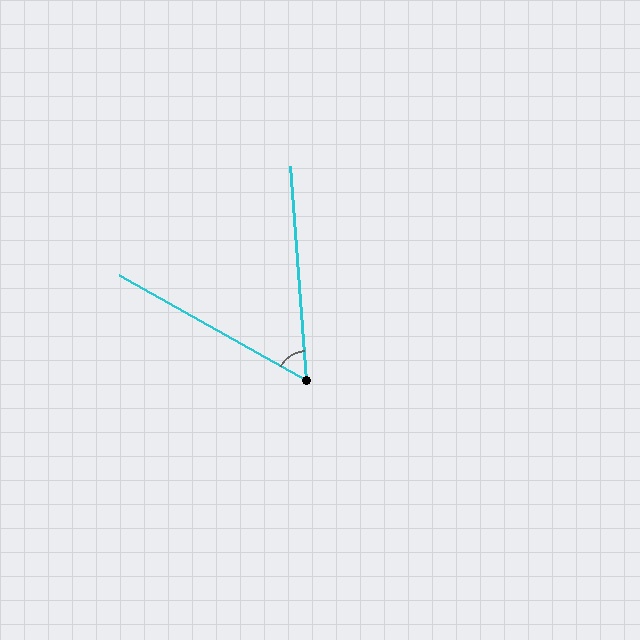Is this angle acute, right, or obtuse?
It is acute.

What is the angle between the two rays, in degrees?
Approximately 56 degrees.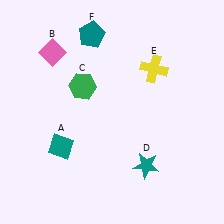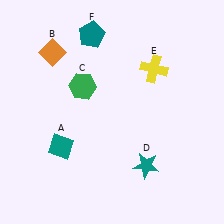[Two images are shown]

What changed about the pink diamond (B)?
In Image 1, B is pink. In Image 2, it changed to orange.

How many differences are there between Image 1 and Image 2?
There is 1 difference between the two images.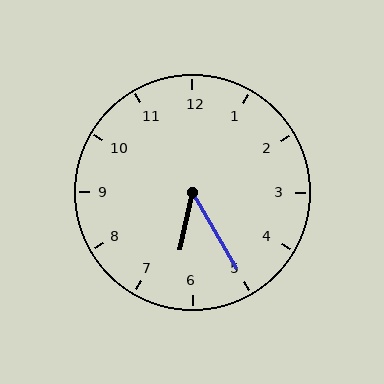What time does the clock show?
6:25.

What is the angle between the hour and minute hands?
Approximately 42 degrees.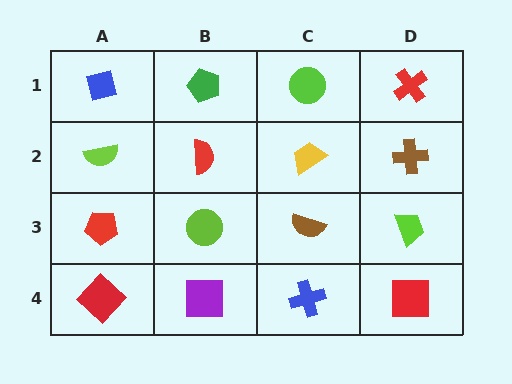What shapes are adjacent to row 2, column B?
A green pentagon (row 1, column B), a lime circle (row 3, column B), a lime semicircle (row 2, column A), a yellow trapezoid (row 2, column C).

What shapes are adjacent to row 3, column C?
A yellow trapezoid (row 2, column C), a blue cross (row 4, column C), a lime circle (row 3, column B), a lime trapezoid (row 3, column D).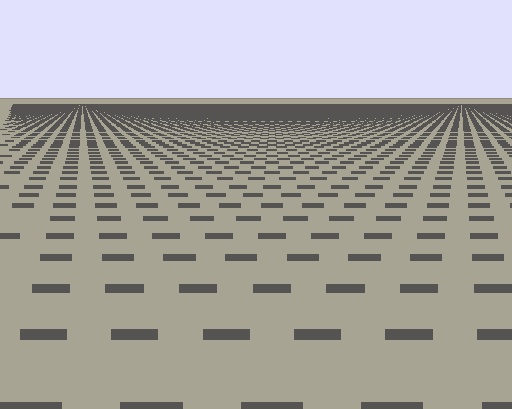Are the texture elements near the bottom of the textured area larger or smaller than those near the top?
Larger. Near the bottom, elements are closer to the viewer and appear at a bigger on-screen size.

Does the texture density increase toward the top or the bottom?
Density increases toward the top.